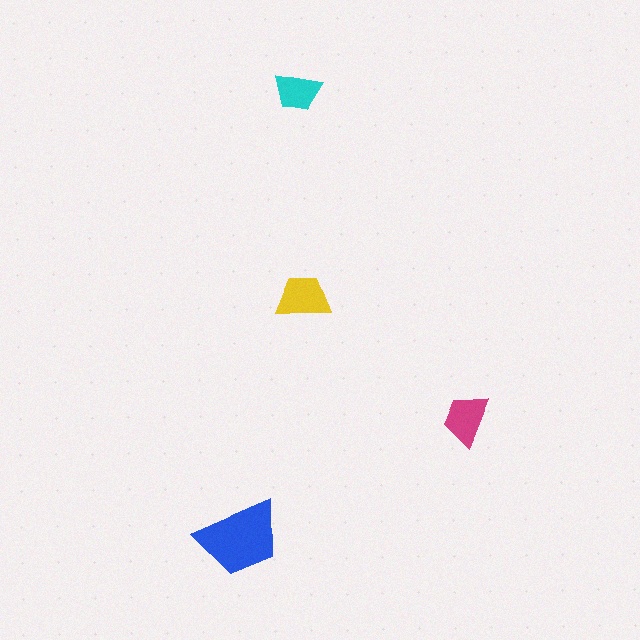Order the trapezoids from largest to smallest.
the blue one, the yellow one, the magenta one, the cyan one.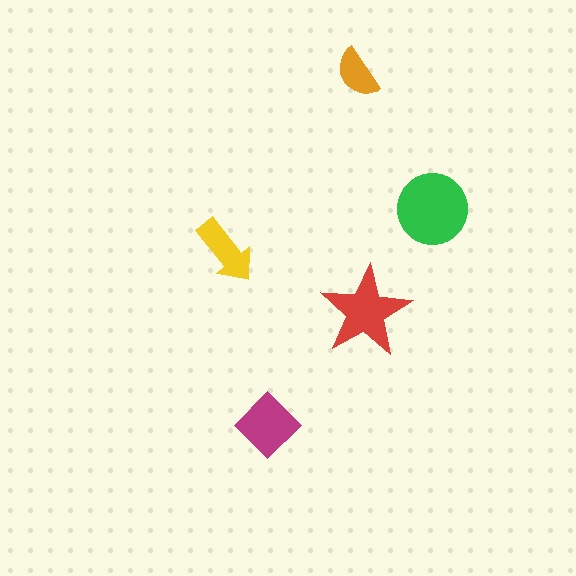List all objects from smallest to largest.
The orange semicircle, the yellow arrow, the magenta diamond, the red star, the green circle.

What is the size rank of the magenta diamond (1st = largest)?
3rd.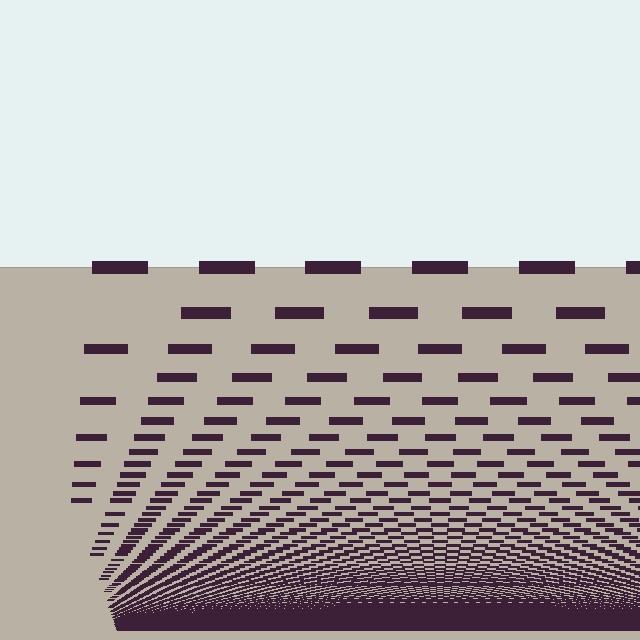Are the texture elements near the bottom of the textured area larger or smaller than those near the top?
Smaller. The gradient is inverted — elements near the bottom are smaller and denser.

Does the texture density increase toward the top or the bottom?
Density increases toward the bottom.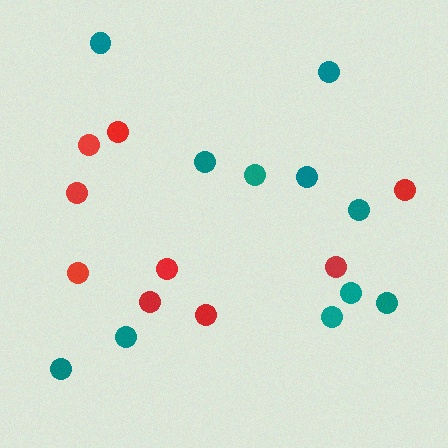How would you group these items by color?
There are 2 groups: one group of red circles (9) and one group of teal circles (11).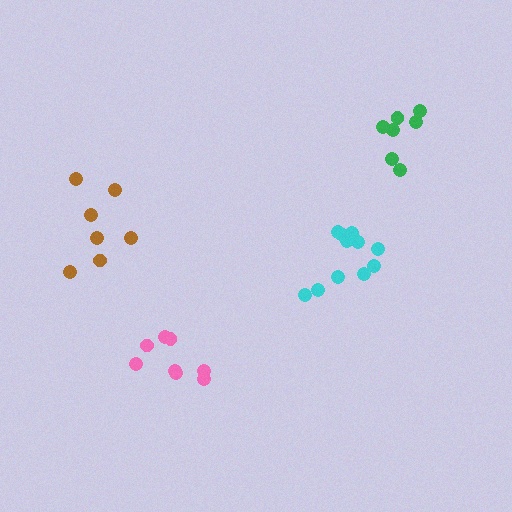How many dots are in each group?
Group 1: 11 dots, Group 2: 8 dots, Group 3: 7 dots, Group 4: 7 dots (33 total).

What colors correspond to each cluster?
The clusters are colored: cyan, pink, green, brown.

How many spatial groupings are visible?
There are 4 spatial groupings.